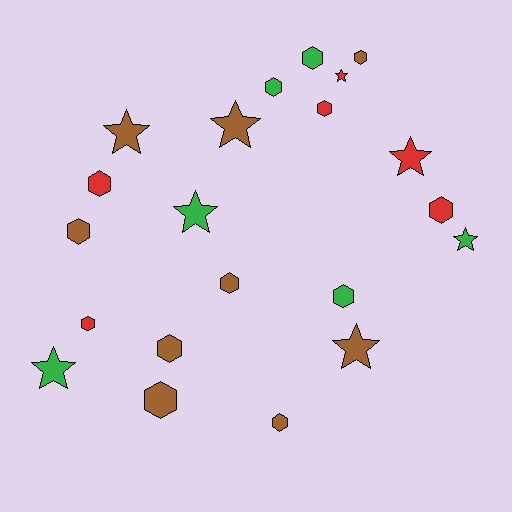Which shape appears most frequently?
Hexagon, with 13 objects.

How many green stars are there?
There are 3 green stars.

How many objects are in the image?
There are 21 objects.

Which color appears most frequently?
Brown, with 9 objects.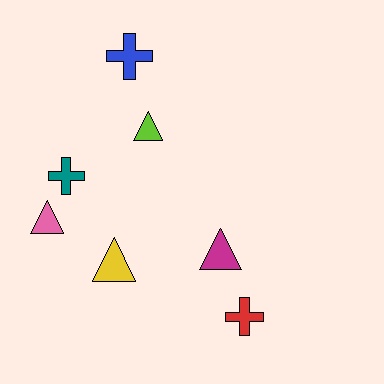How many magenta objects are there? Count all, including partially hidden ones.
There is 1 magenta object.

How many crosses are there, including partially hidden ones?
There are 3 crosses.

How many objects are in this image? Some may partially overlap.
There are 7 objects.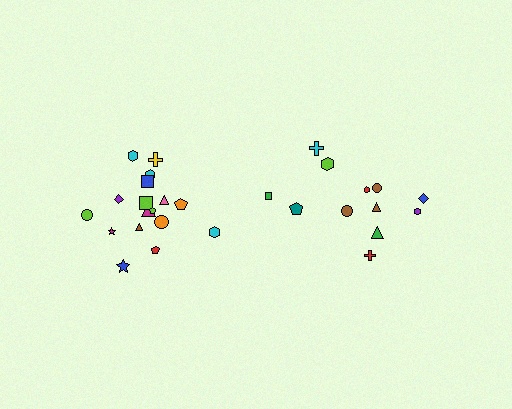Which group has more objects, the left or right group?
The left group.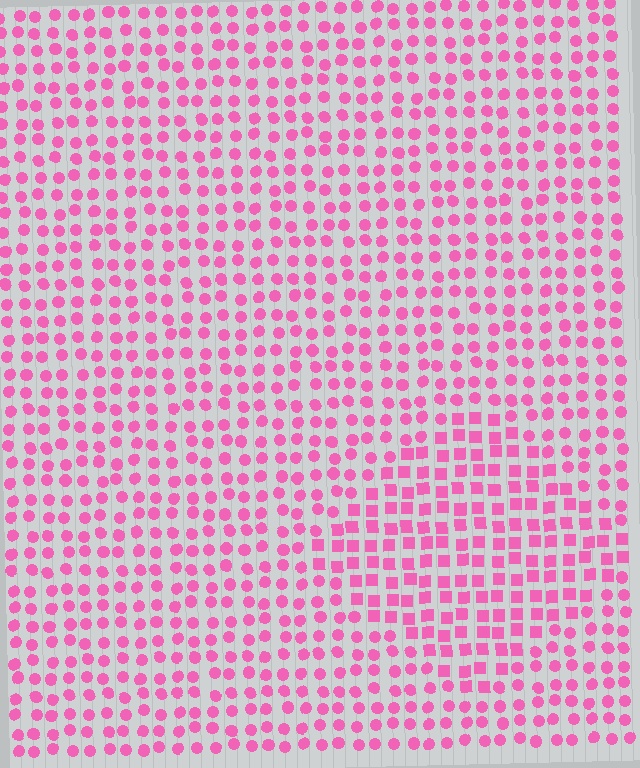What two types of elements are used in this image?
The image uses squares inside the diamond region and circles outside it.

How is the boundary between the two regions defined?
The boundary is defined by a change in element shape: squares inside vs. circles outside. All elements share the same color and spacing.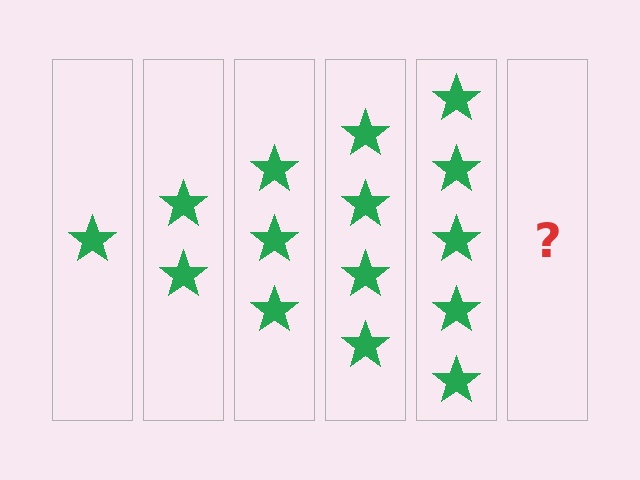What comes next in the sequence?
The next element should be 6 stars.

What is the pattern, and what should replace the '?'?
The pattern is that each step adds one more star. The '?' should be 6 stars.